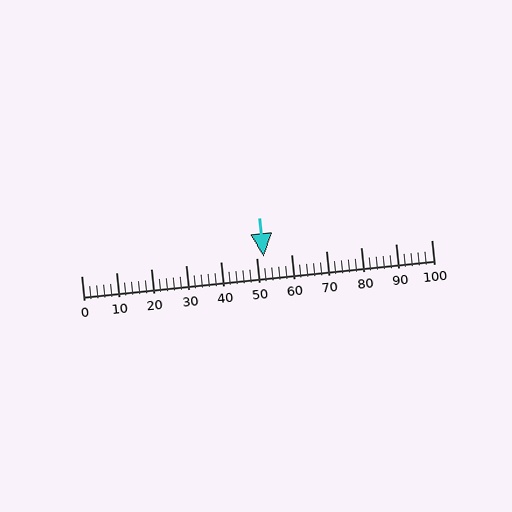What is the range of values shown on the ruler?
The ruler shows values from 0 to 100.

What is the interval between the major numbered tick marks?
The major tick marks are spaced 10 units apart.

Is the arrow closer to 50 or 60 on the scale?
The arrow is closer to 50.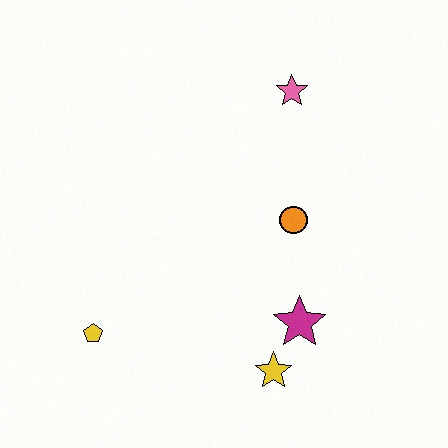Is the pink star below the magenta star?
No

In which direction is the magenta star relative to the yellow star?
The magenta star is above the yellow star.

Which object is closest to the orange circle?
The magenta star is closest to the orange circle.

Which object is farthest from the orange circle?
The yellow pentagon is farthest from the orange circle.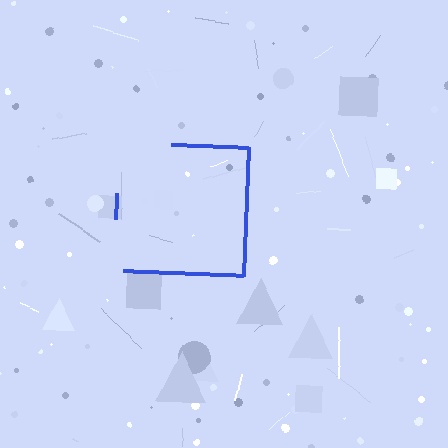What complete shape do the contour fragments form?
The contour fragments form a square.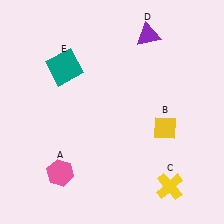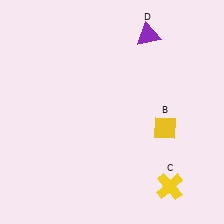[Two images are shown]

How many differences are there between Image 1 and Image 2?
There are 2 differences between the two images.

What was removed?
The pink hexagon (A), the teal square (E) were removed in Image 2.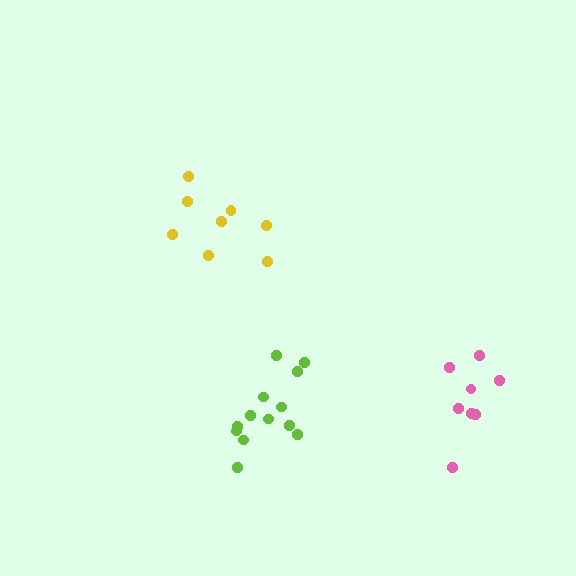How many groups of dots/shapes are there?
There are 3 groups.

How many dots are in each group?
Group 1: 13 dots, Group 2: 8 dots, Group 3: 8 dots (29 total).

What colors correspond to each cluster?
The clusters are colored: lime, pink, yellow.